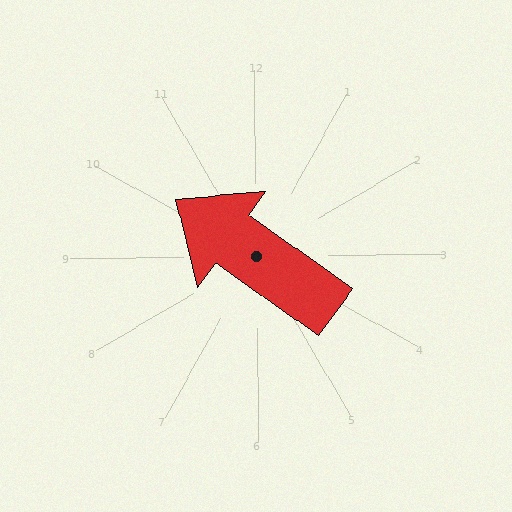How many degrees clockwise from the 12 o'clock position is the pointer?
Approximately 306 degrees.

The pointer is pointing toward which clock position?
Roughly 10 o'clock.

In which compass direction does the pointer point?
Northwest.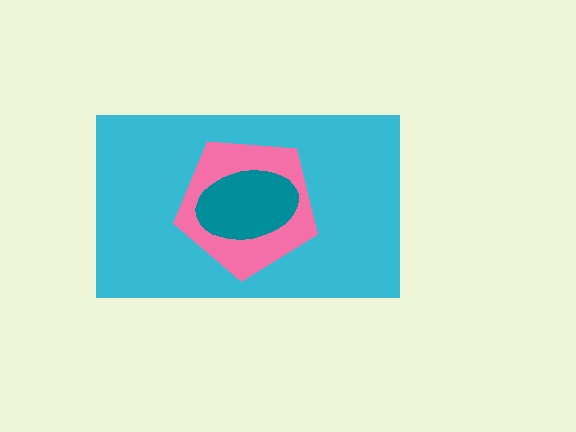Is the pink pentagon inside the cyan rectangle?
Yes.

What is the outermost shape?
The cyan rectangle.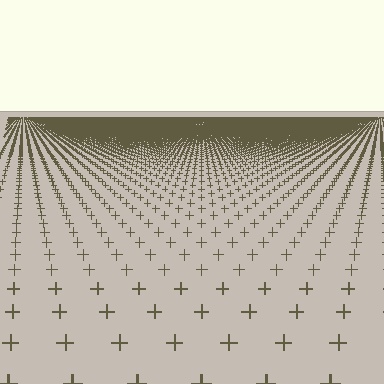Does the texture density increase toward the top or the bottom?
Density increases toward the top.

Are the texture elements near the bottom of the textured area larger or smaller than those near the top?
Larger. Near the bottom, elements are closer to the viewer and appear at a bigger on-screen size.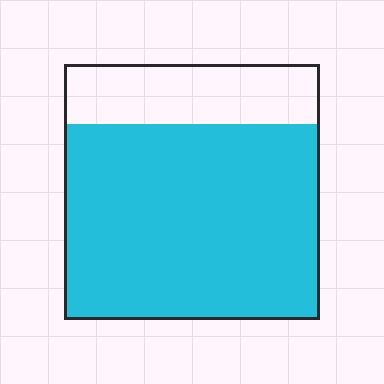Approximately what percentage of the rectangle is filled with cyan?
Approximately 75%.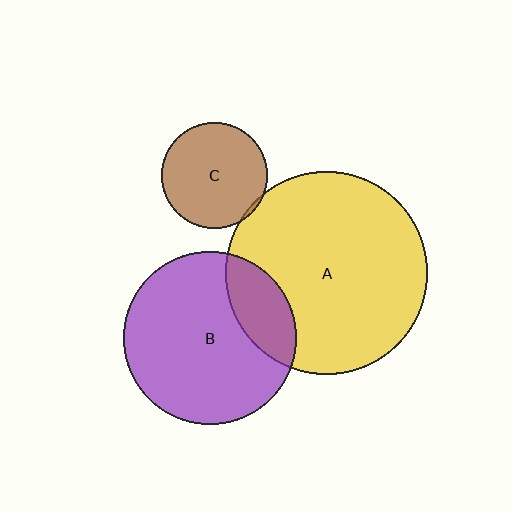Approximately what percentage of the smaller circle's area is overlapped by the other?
Approximately 20%.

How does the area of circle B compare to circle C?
Approximately 2.7 times.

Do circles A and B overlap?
Yes.